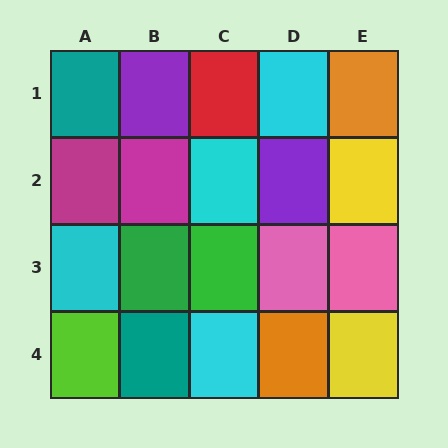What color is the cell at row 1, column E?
Orange.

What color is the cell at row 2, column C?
Cyan.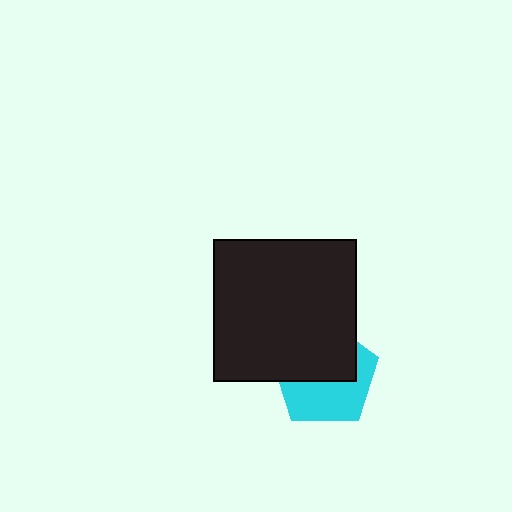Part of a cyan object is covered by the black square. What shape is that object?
It is a pentagon.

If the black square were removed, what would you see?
You would see the complete cyan pentagon.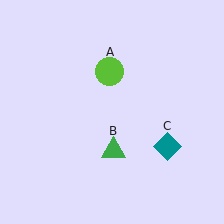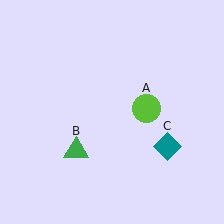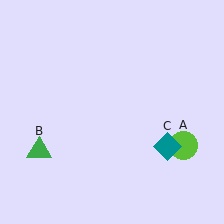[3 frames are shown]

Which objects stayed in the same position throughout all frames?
Teal diamond (object C) remained stationary.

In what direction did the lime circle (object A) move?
The lime circle (object A) moved down and to the right.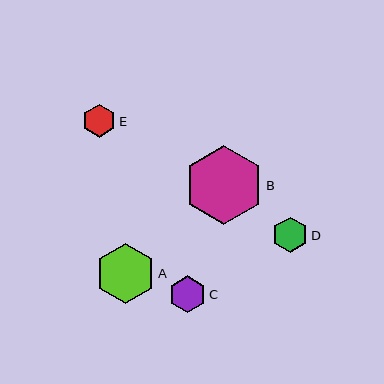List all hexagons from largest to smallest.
From largest to smallest: B, A, C, D, E.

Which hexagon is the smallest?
Hexagon E is the smallest with a size of approximately 33 pixels.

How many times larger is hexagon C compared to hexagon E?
Hexagon C is approximately 1.1 times the size of hexagon E.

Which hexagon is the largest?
Hexagon B is the largest with a size of approximately 79 pixels.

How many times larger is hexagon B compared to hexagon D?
Hexagon B is approximately 2.3 times the size of hexagon D.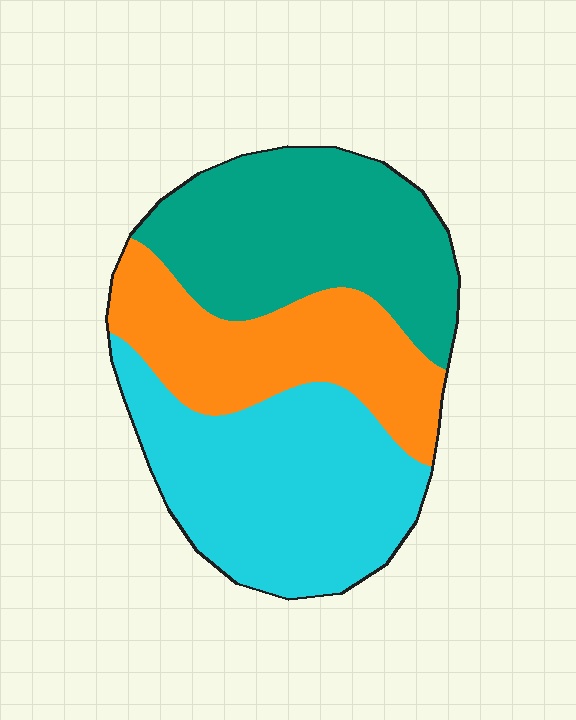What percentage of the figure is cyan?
Cyan covers roughly 40% of the figure.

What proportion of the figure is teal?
Teal covers about 35% of the figure.